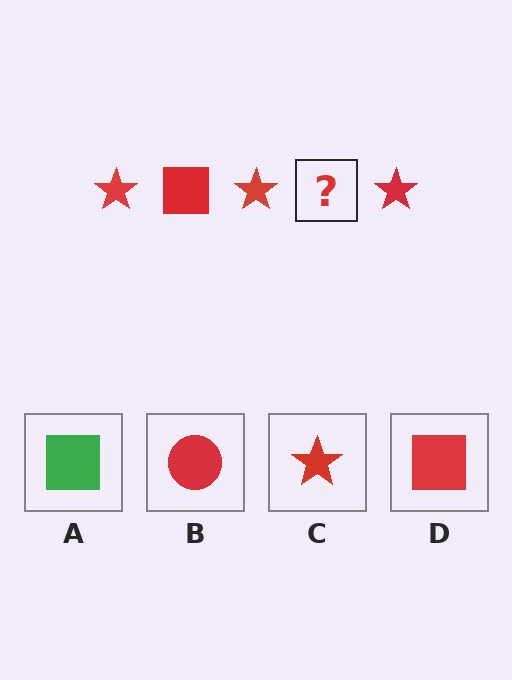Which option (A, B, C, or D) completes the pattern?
D.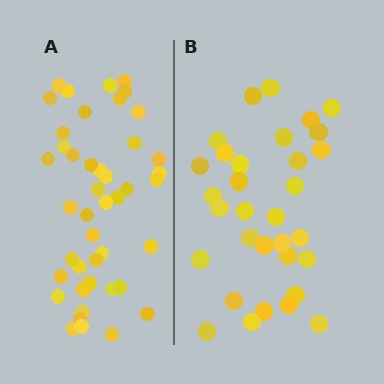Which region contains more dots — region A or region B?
Region A (the left region) has more dots.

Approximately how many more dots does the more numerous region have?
Region A has roughly 12 or so more dots than region B.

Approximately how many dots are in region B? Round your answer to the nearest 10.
About 30 dots. (The exact count is 32, which rounds to 30.)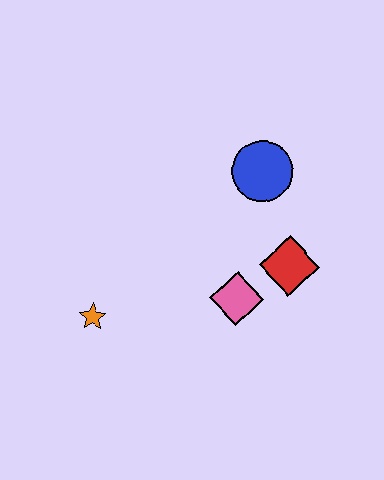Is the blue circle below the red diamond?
No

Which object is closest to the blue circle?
The red diamond is closest to the blue circle.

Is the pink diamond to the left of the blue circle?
Yes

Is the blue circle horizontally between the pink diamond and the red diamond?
Yes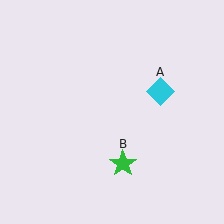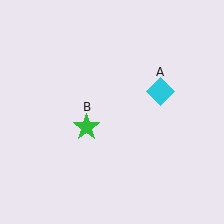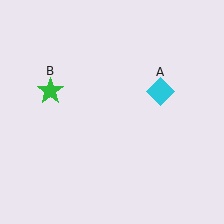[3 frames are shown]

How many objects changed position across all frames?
1 object changed position: green star (object B).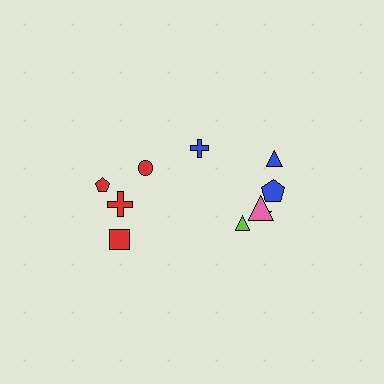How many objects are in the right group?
There are 6 objects.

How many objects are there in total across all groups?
There are 10 objects.